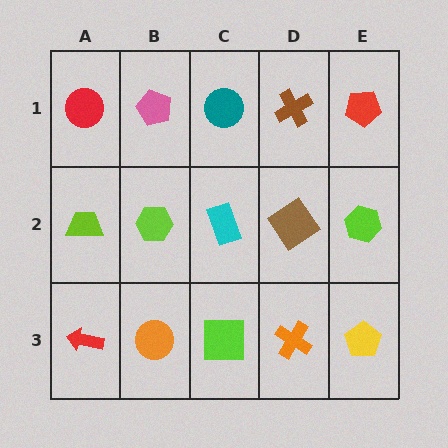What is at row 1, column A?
A red circle.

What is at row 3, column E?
A yellow pentagon.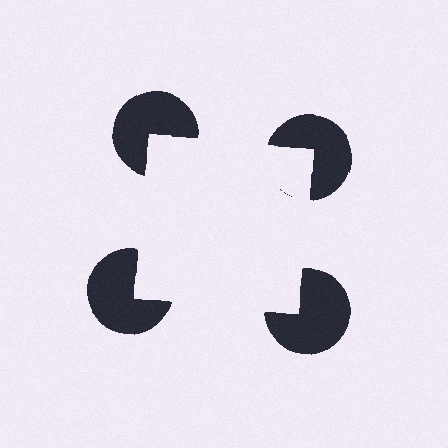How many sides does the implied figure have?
4 sides.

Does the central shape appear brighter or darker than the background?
It typically appears slightly brighter than the background, even though no actual brightness change is drawn.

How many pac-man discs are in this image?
There are 4 — one at each vertex of the illusory square.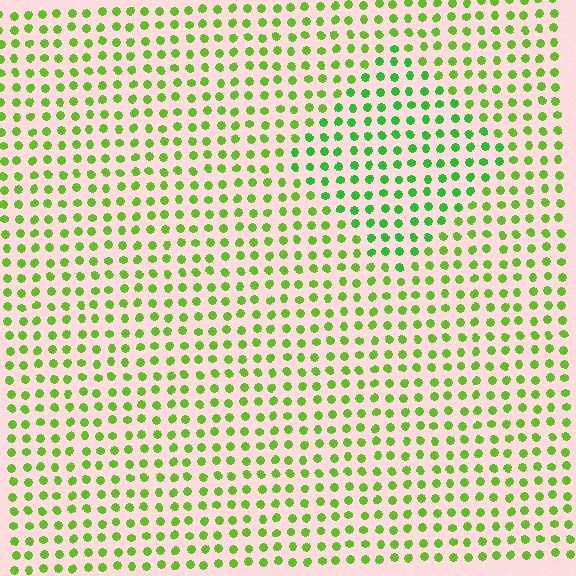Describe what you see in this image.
The image is filled with small lime elements in a uniform arrangement. A diamond-shaped region is visible where the elements are tinted to a slightly different hue, forming a subtle color boundary.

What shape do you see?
I see a diamond.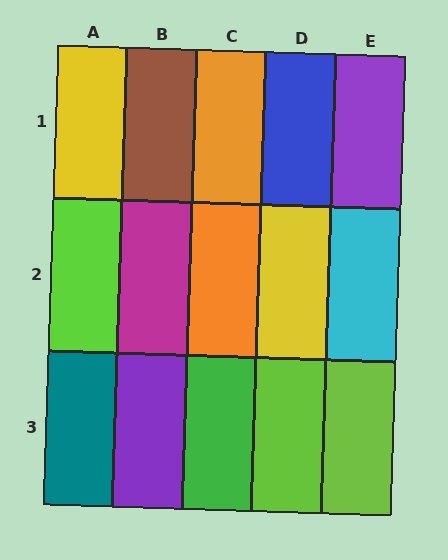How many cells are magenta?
1 cell is magenta.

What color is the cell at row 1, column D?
Blue.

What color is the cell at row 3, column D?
Lime.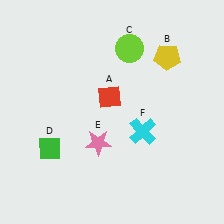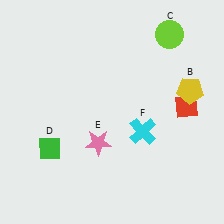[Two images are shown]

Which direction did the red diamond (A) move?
The red diamond (A) moved right.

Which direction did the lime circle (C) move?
The lime circle (C) moved right.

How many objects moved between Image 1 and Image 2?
3 objects moved between the two images.